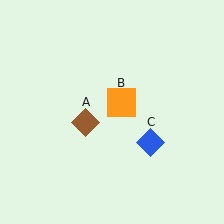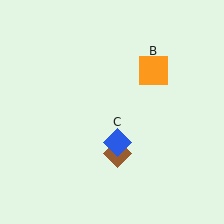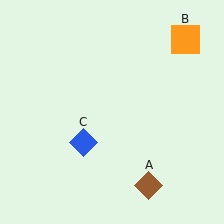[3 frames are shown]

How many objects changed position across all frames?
3 objects changed position: brown diamond (object A), orange square (object B), blue diamond (object C).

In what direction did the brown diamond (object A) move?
The brown diamond (object A) moved down and to the right.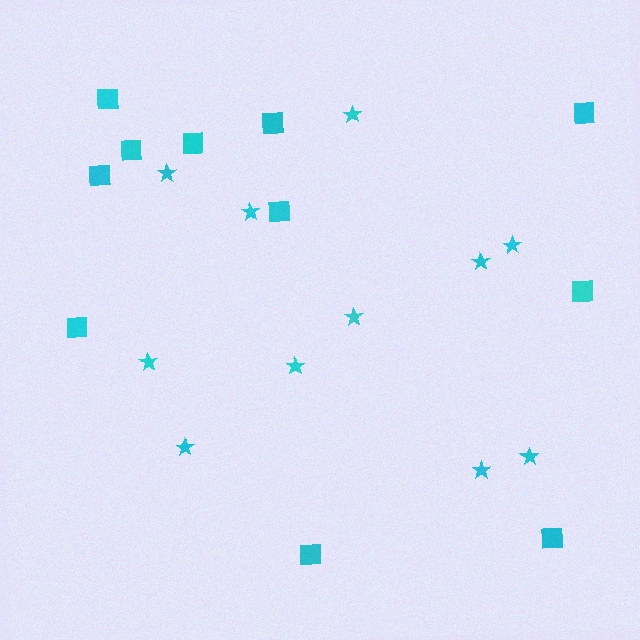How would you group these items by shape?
There are 2 groups: one group of squares (11) and one group of stars (11).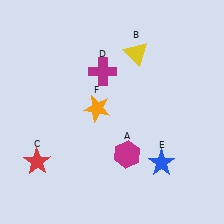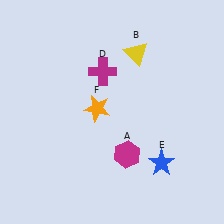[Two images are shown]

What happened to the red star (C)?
The red star (C) was removed in Image 2. It was in the bottom-left area of Image 1.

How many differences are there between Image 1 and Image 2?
There is 1 difference between the two images.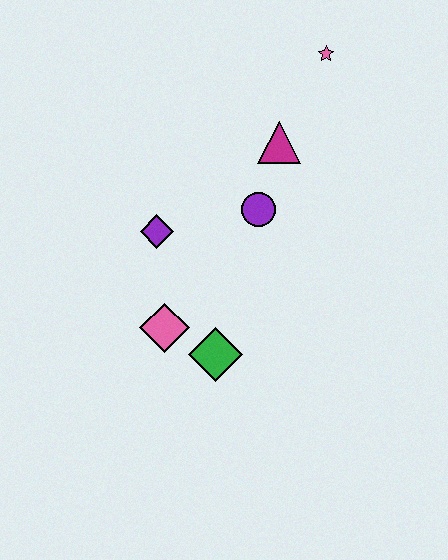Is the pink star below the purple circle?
No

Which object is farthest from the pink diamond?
The pink star is farthest from the pink diamond.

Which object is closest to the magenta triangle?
The purple circle is closest to the magenta triangle.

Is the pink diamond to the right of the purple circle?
No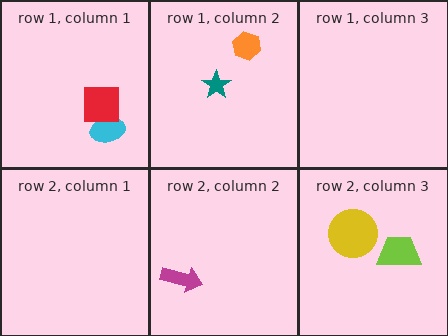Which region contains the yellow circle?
The row 2, column 3 region.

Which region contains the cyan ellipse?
The row 1, column 1 region.